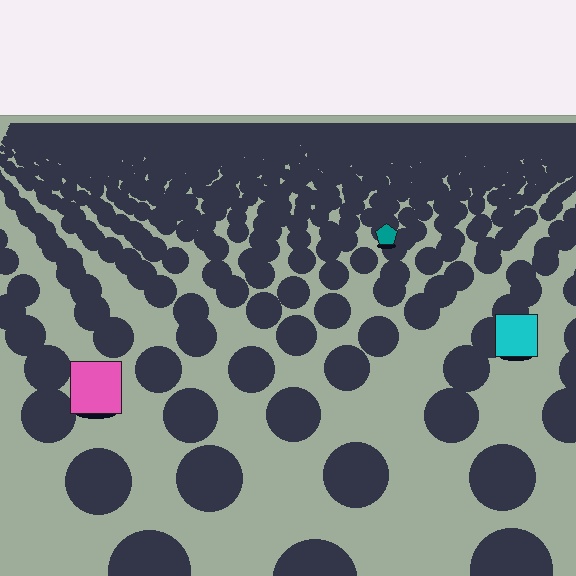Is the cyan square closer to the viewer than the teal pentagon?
Yes. The cyan square is closer — you can tell from the texture gradient: the ground texture is coarser near it.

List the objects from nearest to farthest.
From nearest to farthest: the pink square, the cyan square, the teal pentagon.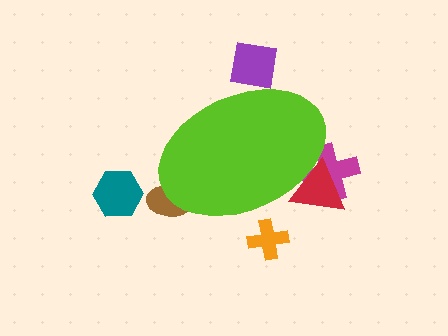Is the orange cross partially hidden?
Yes, the orange cross is partially hidden behind the lime ellipse.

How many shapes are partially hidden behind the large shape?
5 shapes are partially hidden.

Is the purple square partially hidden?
Yes, the purple square is partially hidden behind the lime ellipse.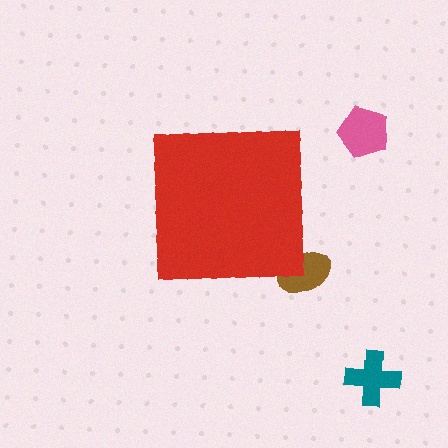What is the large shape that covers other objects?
A red square.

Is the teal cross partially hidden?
No, the teal cross is fully visible.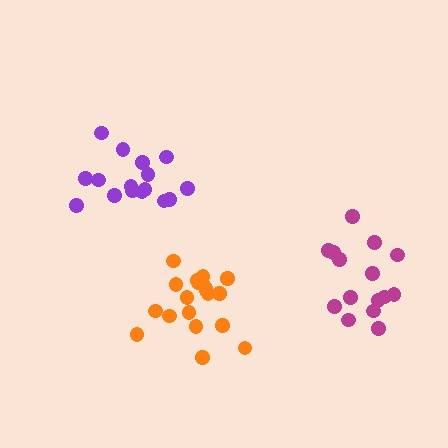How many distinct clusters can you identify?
There are 3 distinct clusters.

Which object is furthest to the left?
The purple cluster is leftmost.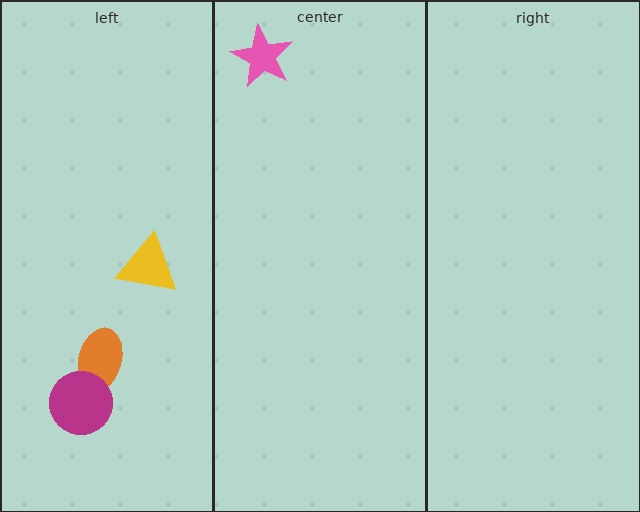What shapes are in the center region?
The pink star.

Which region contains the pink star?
The center region.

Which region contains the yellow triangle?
The left region.